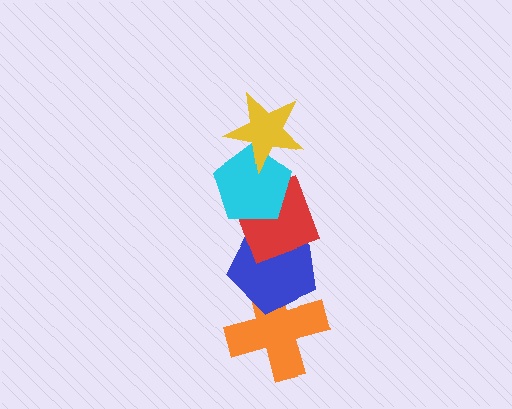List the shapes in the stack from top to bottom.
From top to bottom: the yellow star, the cyan pentagon, the red diamond, the blue pentagon, the orange cross.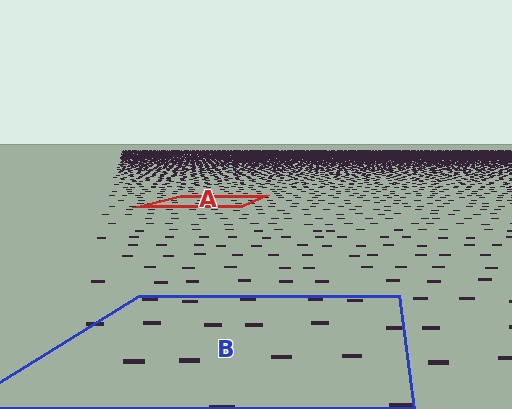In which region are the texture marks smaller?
The texture marks are smaller in region A, because it is farther away.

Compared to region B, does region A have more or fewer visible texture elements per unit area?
Region A has more texture elements per unit area — they are packed more densely because it is farther away.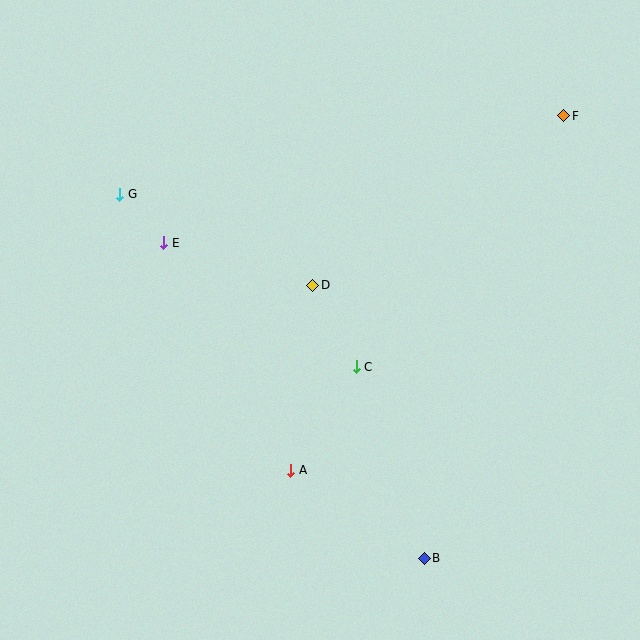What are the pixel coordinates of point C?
Point C is at (356, 367).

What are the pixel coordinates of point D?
Point D is at (313, 285).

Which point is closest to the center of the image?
Point D at (313, 285) is closest to the center.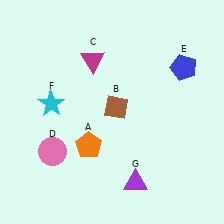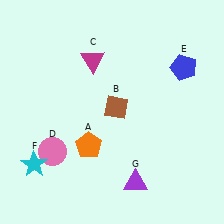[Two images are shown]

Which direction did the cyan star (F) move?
The cyan star (F) moved down.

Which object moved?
The cyan star (F) moved down.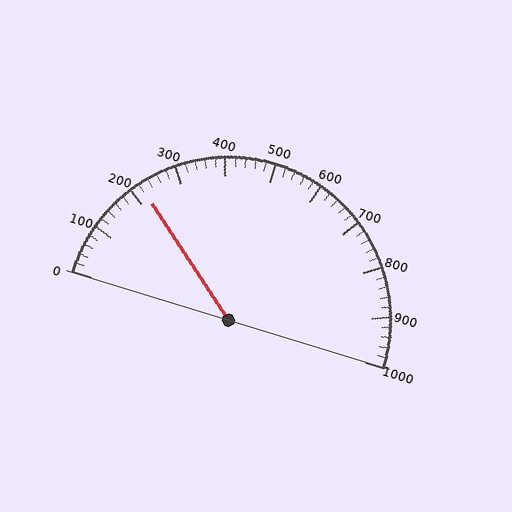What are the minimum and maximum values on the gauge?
The gauge ranges from 0 to 1000.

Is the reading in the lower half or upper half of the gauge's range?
The reading is in the lower half of the range (0 to 1000).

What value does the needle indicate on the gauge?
The needle indicates approximately 220.